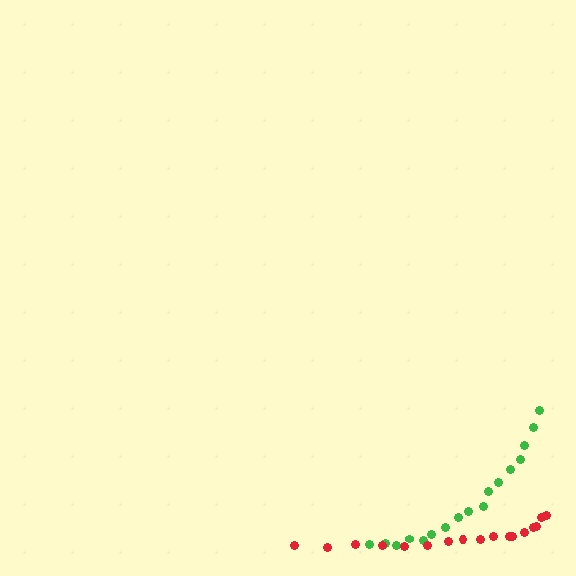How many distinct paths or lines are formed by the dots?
There are 2 distinct paths.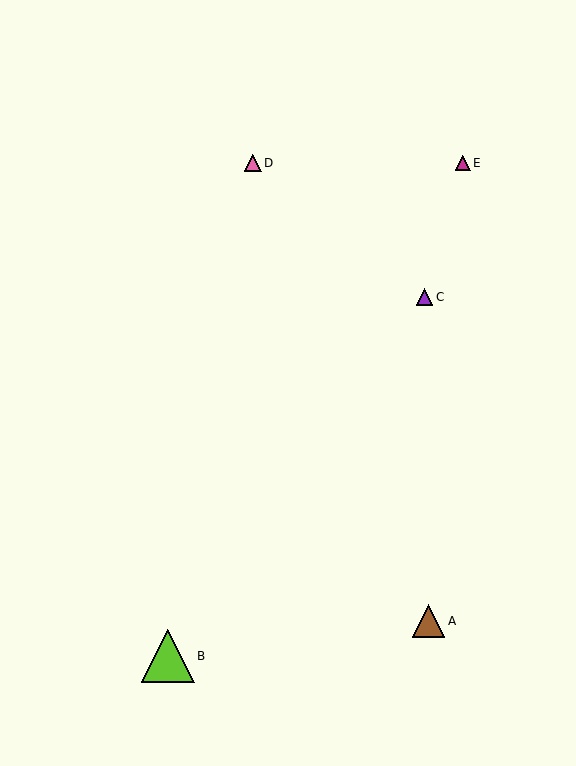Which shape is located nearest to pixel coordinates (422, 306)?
The purple triangle (labeled C) at (425, 297) is nearest to that location.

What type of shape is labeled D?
Shape D is a pink triangle.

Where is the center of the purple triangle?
The center of the purple triangle is at (425, 297).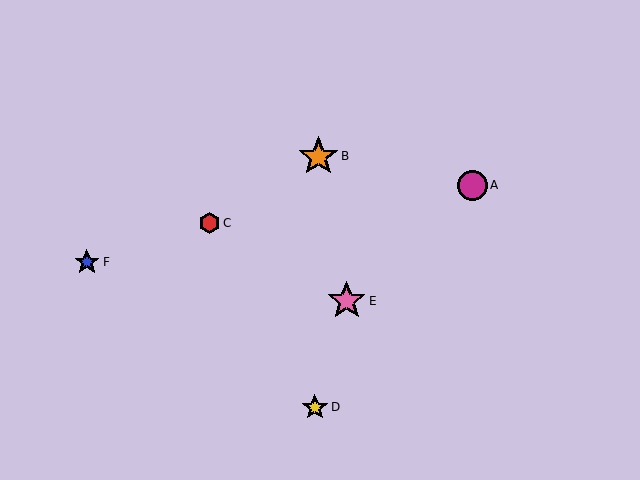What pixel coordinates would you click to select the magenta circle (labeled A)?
Click at (472, 185) to select the magenta circle A.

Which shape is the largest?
The orange star (labeled B) is the largest.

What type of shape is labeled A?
Shape A is a magenta circle.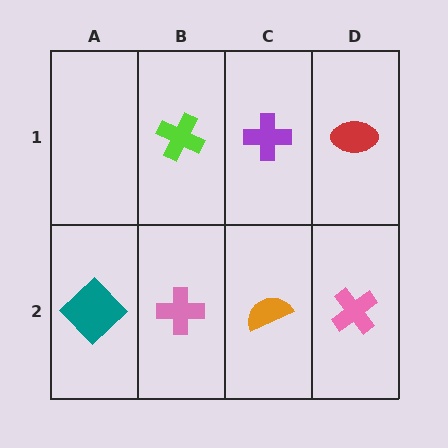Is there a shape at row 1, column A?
No, that cell is empty.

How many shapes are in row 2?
4 shapes.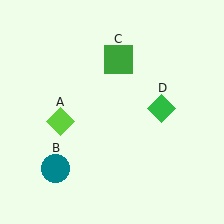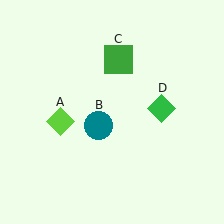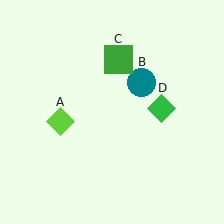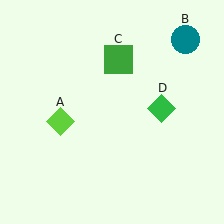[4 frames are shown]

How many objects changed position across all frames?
1 object changed position: teal circle (object B).